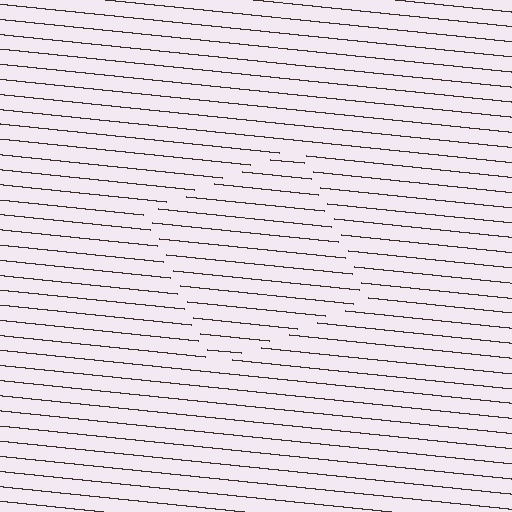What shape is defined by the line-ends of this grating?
An illusory square. The interior of the shape contains the same grating, shifted by half a period — the contour is defined by the phase discontinuity where line-ends from the inner and outer gratings abut.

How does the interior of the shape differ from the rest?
The interior of the shape contains the same grating, shifted by half a period — the contour is defined by the phase discontinuity where line-ends from the inner and outer gratings abut.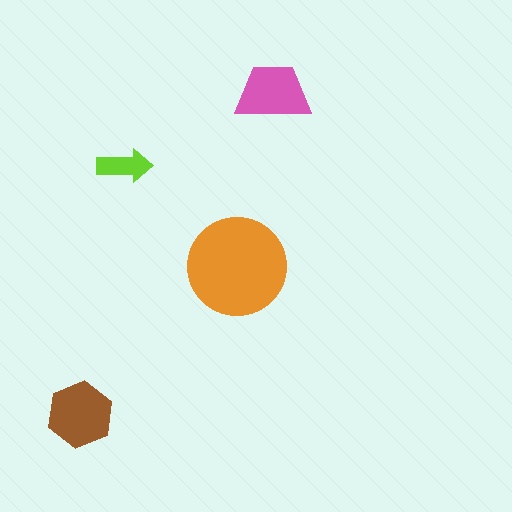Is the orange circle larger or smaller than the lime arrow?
Larger.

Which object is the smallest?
The lime arrow.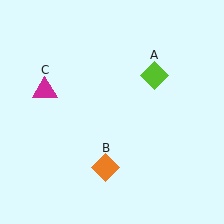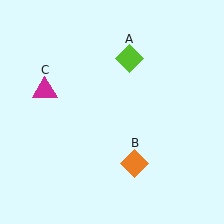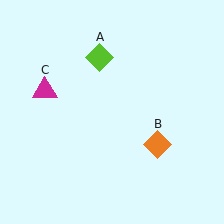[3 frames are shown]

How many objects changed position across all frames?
2 objects changed position: lime diamond (object A), orange diamond (object B).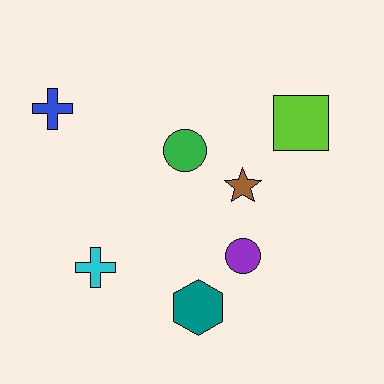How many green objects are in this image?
There is 1 green object.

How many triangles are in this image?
There are no triangles.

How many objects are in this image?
There are 7 objects.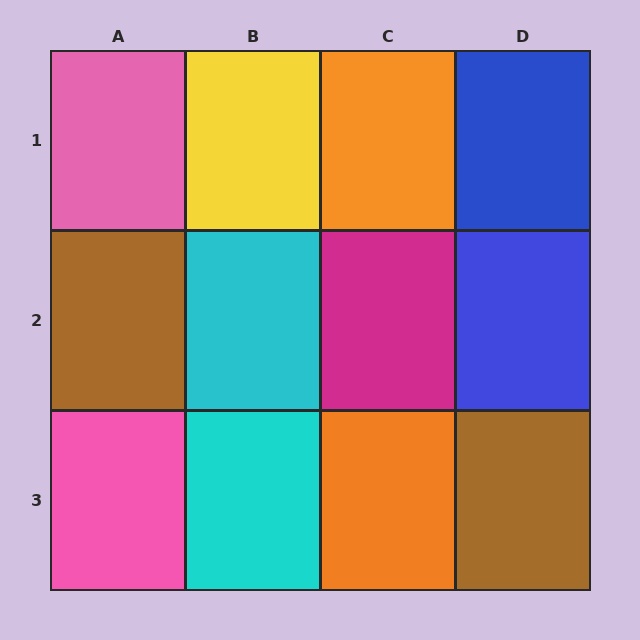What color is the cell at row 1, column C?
Orange.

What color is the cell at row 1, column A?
Pink.